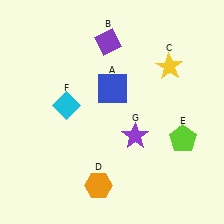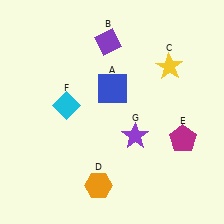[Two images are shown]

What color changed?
The pentagon (E) changed from lime in Image 1 to magenta in Image 2.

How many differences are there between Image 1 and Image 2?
There is 1 difference between the two images.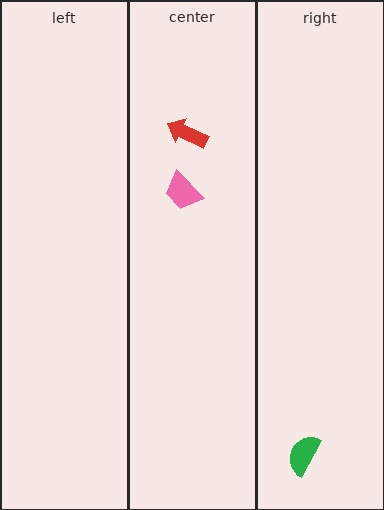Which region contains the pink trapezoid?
The center region.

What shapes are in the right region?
The green semicircle.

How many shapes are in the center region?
2.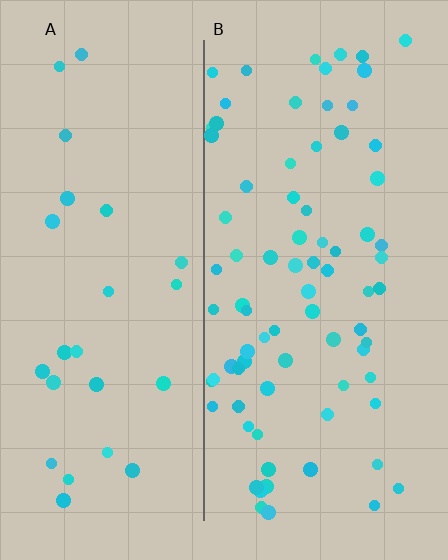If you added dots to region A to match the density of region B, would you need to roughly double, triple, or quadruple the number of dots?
Approximately triple.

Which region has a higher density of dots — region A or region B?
B (the right).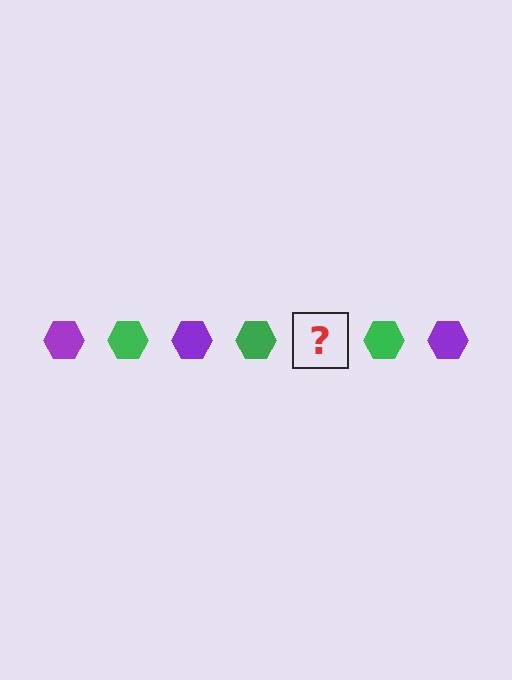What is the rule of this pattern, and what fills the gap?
The rule is that the pattern cycles through purple, green hexagons. The gap should be filled with a purple hexagon.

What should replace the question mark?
The question mark should be replaced with a purple hexagon.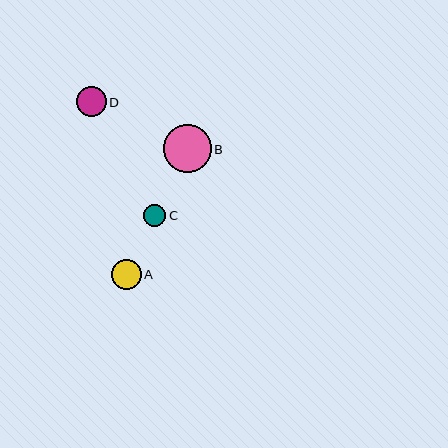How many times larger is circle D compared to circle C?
Circle D is approximately 1.4 times the size of circle C.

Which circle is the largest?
Circle B is the largest with a size of approximately 48 pixels.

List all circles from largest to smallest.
From largest to smallest: B, A, D, C.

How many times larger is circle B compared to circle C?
Circle B is approximately 2.2 times the size of circle C.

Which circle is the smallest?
Circle C is the smallest with a size of approximately 22 pixels.